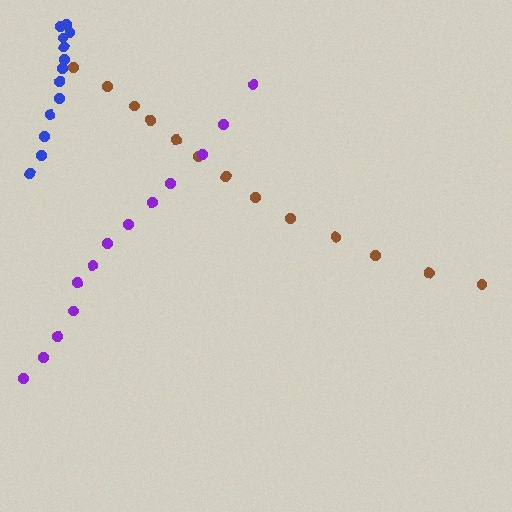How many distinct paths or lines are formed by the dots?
There are 3 distinct paths.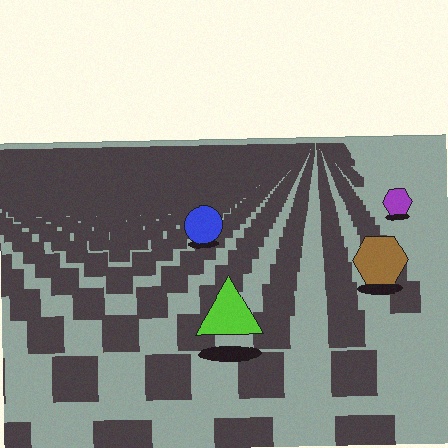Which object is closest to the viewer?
The lime triangle is closest. The texture marks near it are larger and more spread out.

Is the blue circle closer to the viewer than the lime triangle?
No. The lime triangle is closer — you can tell from the texture gradient: the ground texture is coarser near it.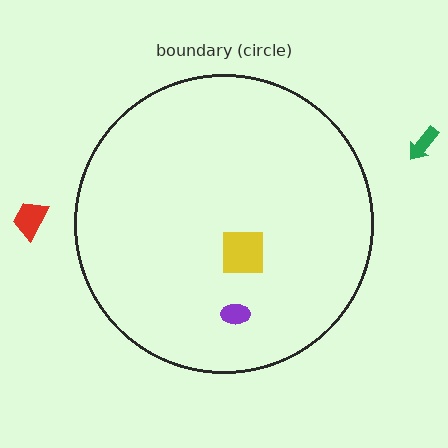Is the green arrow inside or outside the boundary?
Outside.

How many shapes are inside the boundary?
2 inside, 2 outside.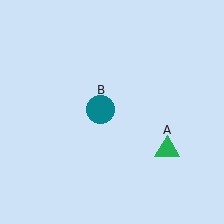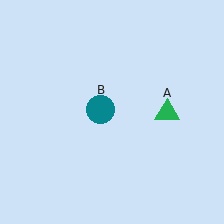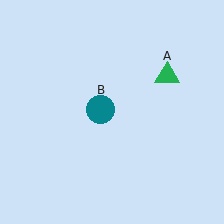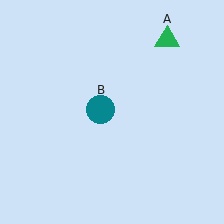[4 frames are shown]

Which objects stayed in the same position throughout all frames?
Teal circle (object B) remained stationary.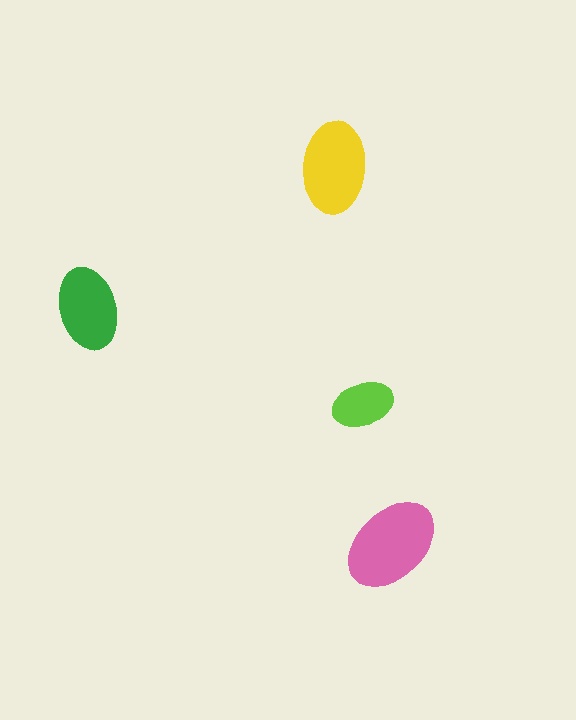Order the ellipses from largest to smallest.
the pink one, the yellow one, the green one, the lime one.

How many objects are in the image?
There are 4 objects in the image.